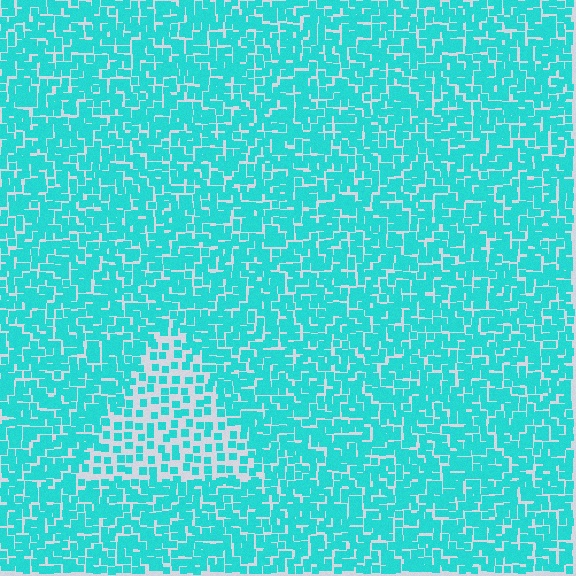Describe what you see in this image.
The image contains small cyan elements arranged at two different densities. A triangle-shaped region is visible where the elements are less densely packed than the surrounding area.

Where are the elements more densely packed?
The elements are more densely packed outside the triangle boundary.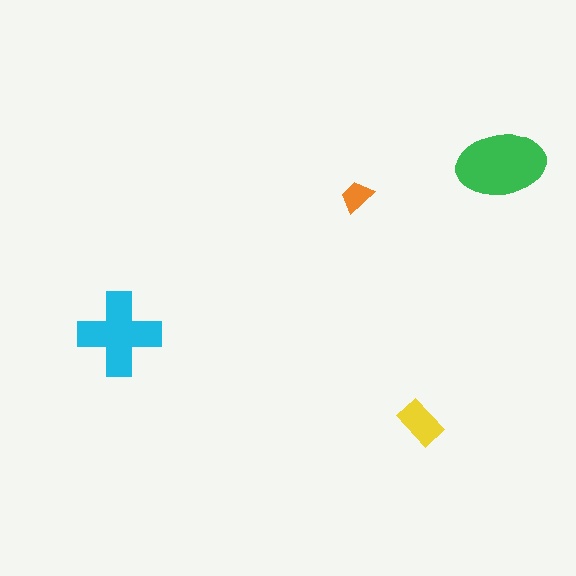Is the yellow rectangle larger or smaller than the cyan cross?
Smaller.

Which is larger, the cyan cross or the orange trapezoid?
The cyan cross.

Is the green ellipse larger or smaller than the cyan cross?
Larger.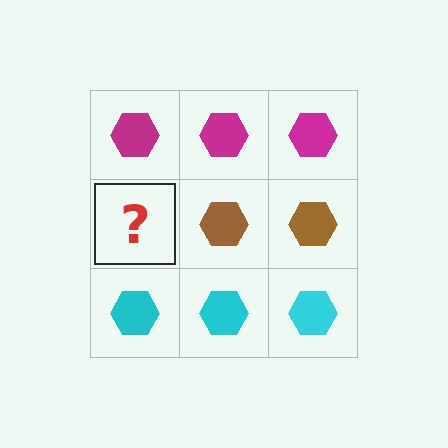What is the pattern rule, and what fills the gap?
The rule is that each row has a consistent color. The gap should be filled with a brown hexagon.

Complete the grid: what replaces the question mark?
The question mark should be replaced with a brown hexagon.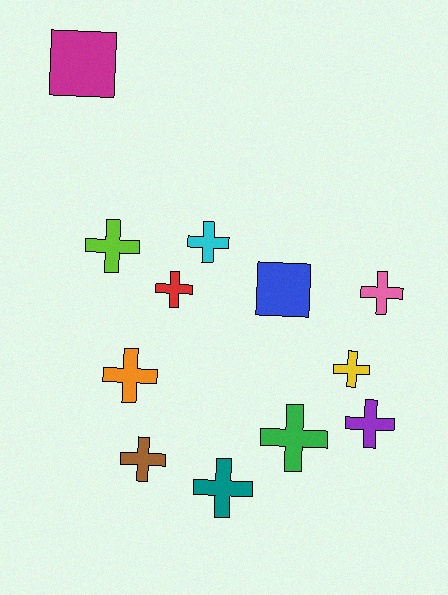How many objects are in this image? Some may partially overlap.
There are 12 objects.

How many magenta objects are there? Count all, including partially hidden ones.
There is 1 magenta object.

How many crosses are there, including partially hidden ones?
There are 10 crosses.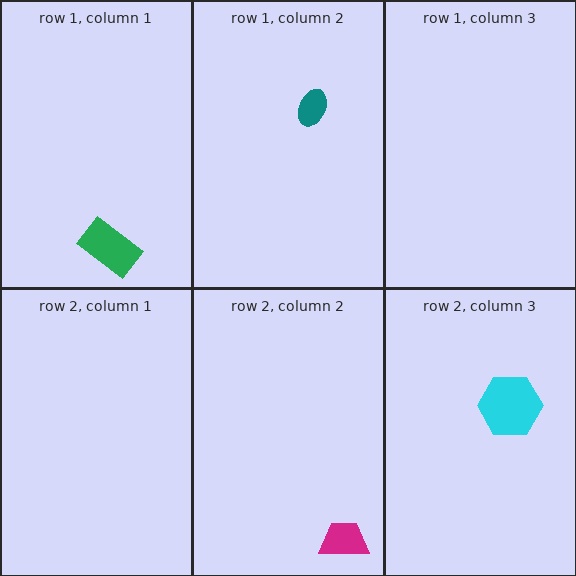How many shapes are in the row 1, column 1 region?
1.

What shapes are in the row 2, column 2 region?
The magenta trapezoid.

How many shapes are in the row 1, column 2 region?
1.